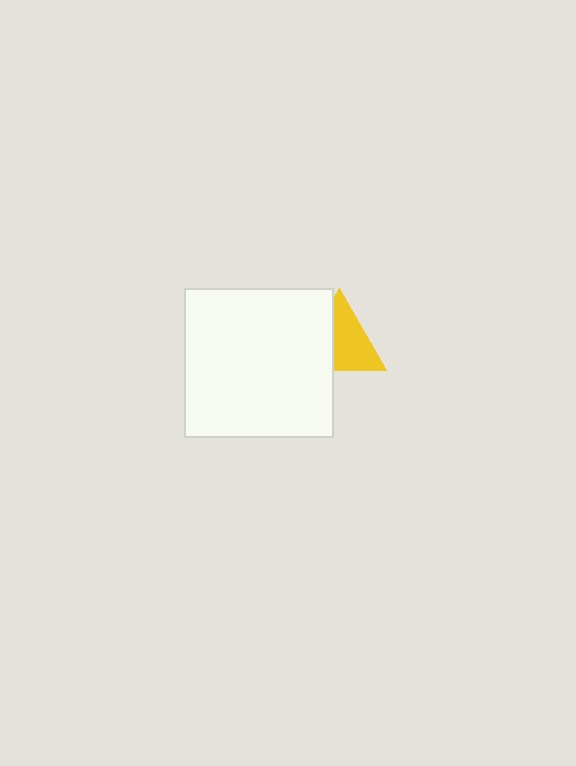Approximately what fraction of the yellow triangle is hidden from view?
Roughly 39% of the yellow triangle is hidden behind the white square.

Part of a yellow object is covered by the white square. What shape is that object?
It is a triangle.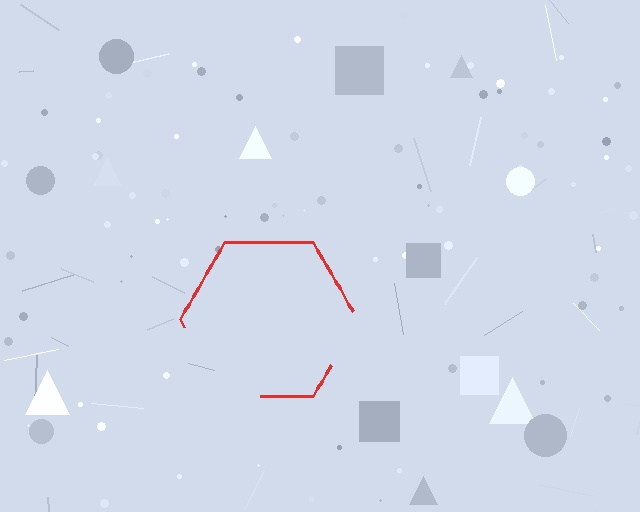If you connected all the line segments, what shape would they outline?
They would outline a hexagon.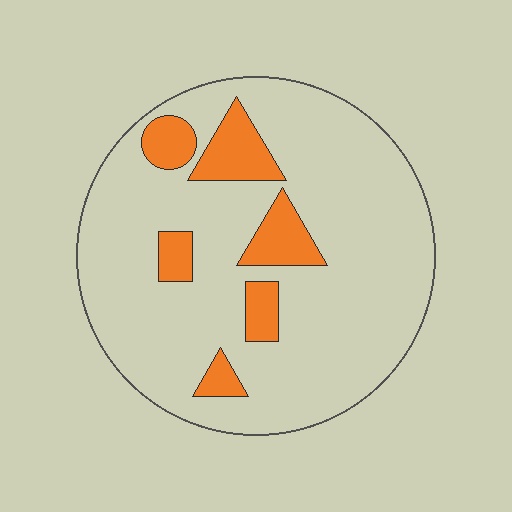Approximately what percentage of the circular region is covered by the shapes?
Approximately 15%.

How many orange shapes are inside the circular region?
6.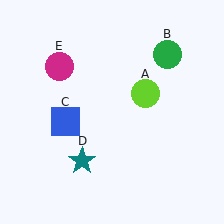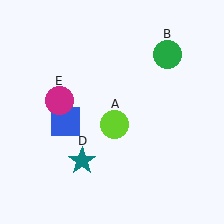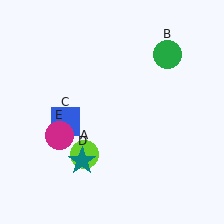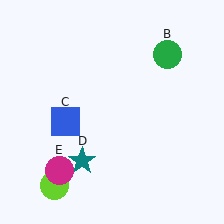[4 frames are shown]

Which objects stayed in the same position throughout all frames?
Green circle (object B) and blue square (object C) and teal star (object D) remained stationary.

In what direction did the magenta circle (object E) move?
The magenta circle (object E) moved down.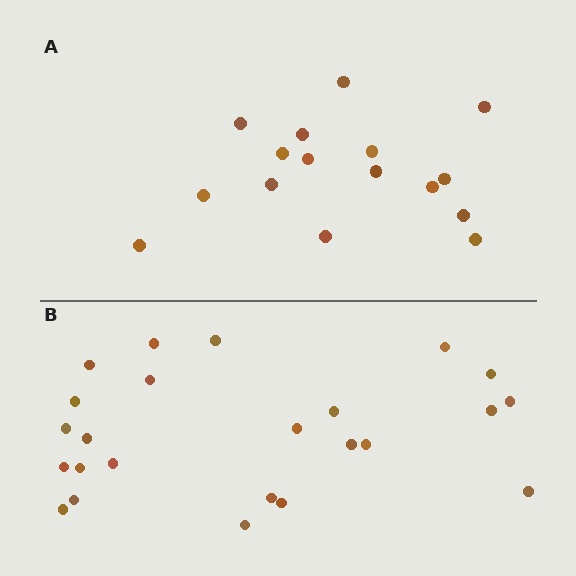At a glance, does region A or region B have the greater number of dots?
Region B (the bottom region) has more dots.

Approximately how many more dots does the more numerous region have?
Region B has roughly 8 or so more dots than region A.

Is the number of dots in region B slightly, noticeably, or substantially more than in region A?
Region B has substantially more. The ratio is roughly 1.5 to 1.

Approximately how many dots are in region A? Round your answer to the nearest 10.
About 20 dots. (The exact count is 16, which rounds to 20.)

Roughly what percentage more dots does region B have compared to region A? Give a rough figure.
About 50% more.